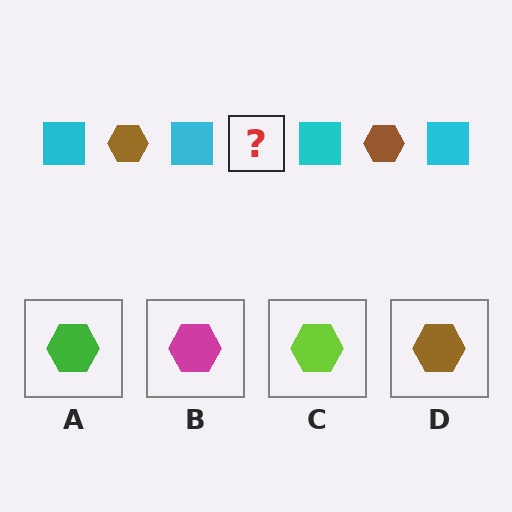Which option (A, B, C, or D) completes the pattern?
D.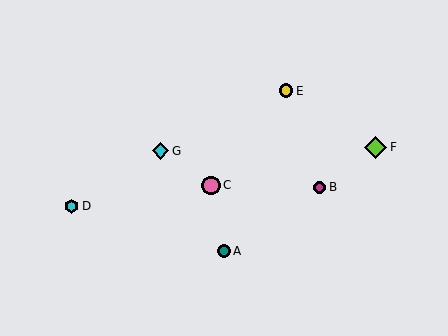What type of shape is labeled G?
Shape G is a cyan diamond.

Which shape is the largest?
The lime diamond (labeled F) is the largest.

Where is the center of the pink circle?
The center of the pink circle is at (211, 185).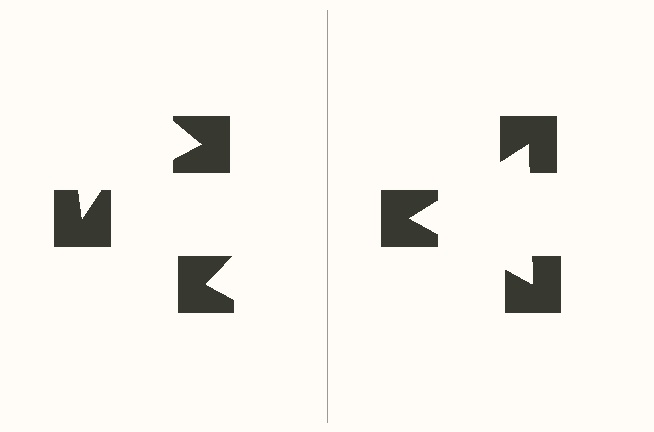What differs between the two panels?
The notched squares are positioned identically on both sides; only the wedge orientations differ. On the right they align to a triangle; on the left they are misaligned.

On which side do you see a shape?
An illusory triangle appears on the right side. On the left side the wedge cuts are rotated, so no coherent shape forms.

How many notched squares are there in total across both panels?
6 — 3 on each side.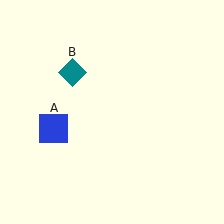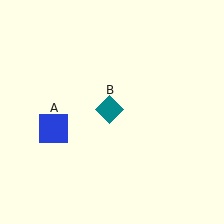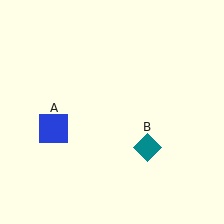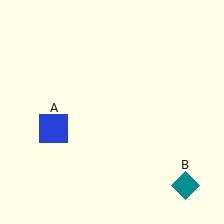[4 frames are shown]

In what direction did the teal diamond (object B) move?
The teal diamond (object B) moved down and to the right.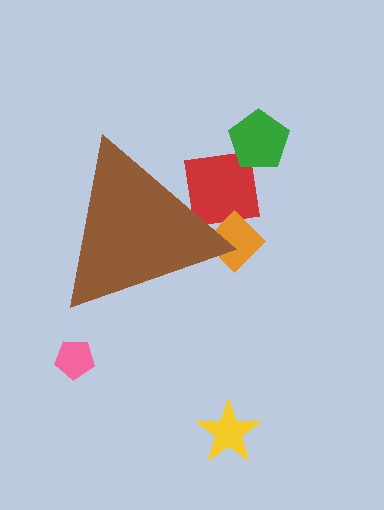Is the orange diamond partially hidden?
Yes, the orange diamond is partially hidden behind the brown triangle.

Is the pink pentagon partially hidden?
No, the pink pentagon is fully visible.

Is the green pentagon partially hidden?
No, the green pentagon is fully visible.